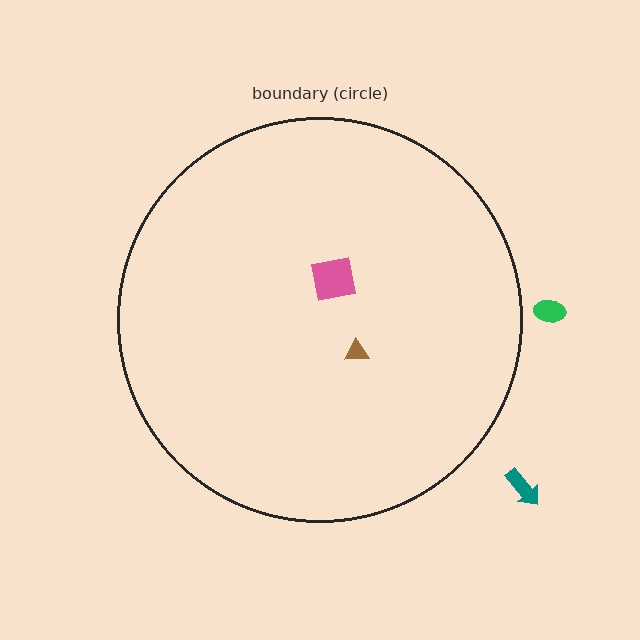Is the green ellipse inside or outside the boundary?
Outside.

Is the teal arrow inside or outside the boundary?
Outside.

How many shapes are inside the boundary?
2 inside, 2 outside.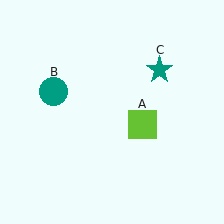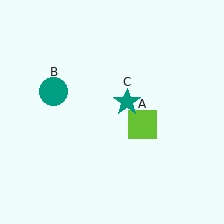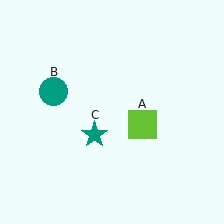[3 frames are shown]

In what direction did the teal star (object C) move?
The teal star (object C) moved down and to the left.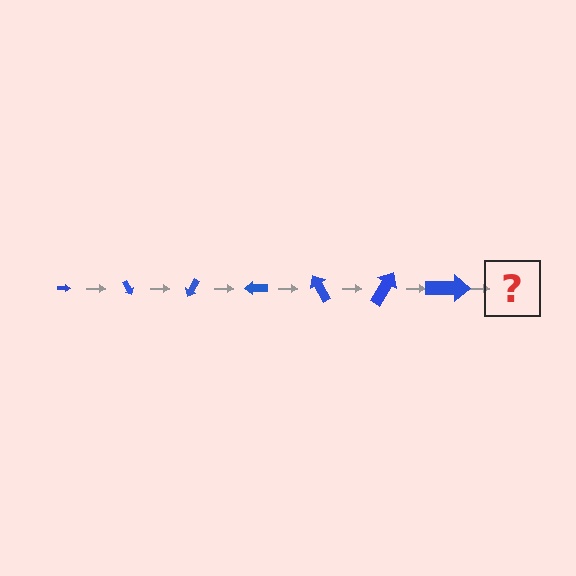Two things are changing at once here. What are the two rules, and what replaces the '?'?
The two rules are that the arrow grows larger each step and it rotates 60 degrees each step. The '?' should be an arrow, larger than the previous one and rotated 420 degrees from the start.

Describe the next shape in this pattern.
It should be an arrow, larger than the previous one and rotated 420 degrees from the start.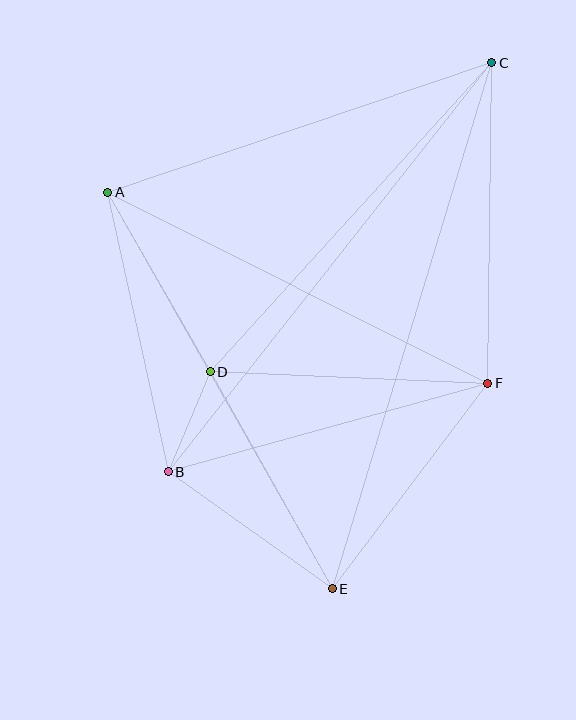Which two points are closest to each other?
Points B and D are closest to each other.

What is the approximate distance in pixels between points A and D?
The distance between A and D is approximately 207 pixels.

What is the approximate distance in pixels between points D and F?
The distance between D and F is approximately 278 pixels.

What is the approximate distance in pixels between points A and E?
The distance between A and E is approximately 456 pixels.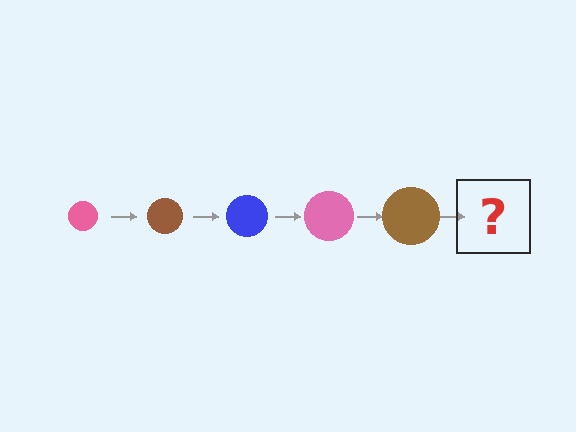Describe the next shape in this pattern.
It should be a blue circle, larger than the previous one.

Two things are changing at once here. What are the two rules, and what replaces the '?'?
The two rules are that the circle grows larger each step and the color cycles through pink, brown, and blue. The '?' should be a blue circle, larger than the previous one.